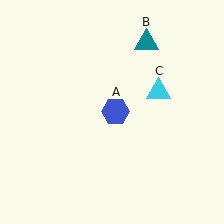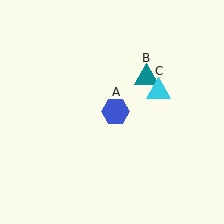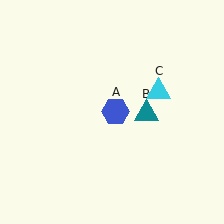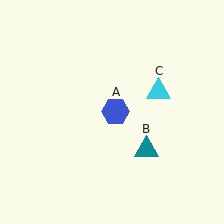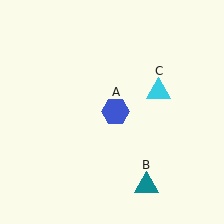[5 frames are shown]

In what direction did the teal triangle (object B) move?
The teal triangle (object B) moved down.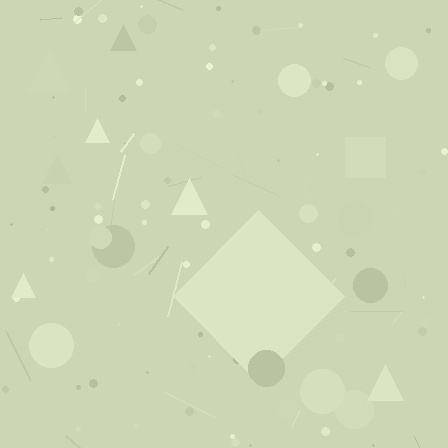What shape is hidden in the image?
A diamond is hidden in the image.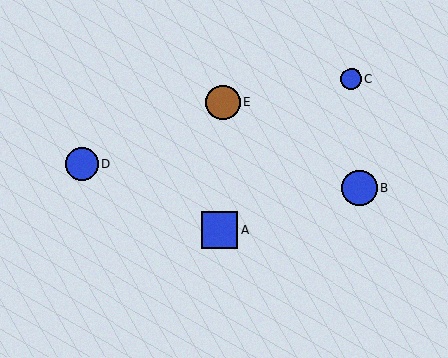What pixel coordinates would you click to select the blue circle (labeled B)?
Click at (359, 188) to select the blue circle B.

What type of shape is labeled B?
Shape B is a blue circle.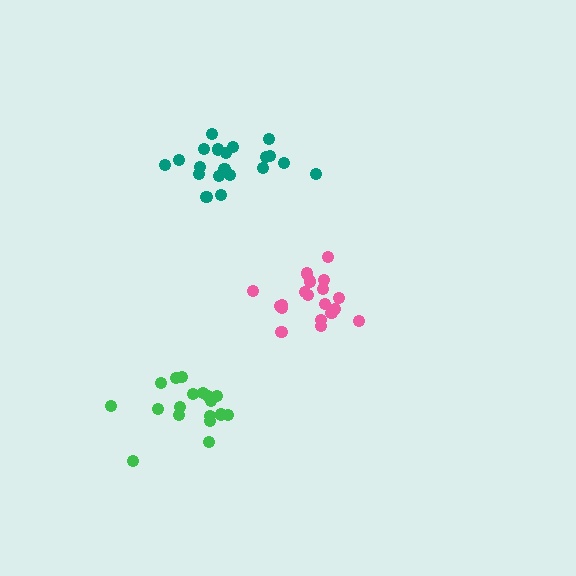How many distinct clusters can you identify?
There are 3 distinct clusters.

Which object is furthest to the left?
The green cluster is leftmost.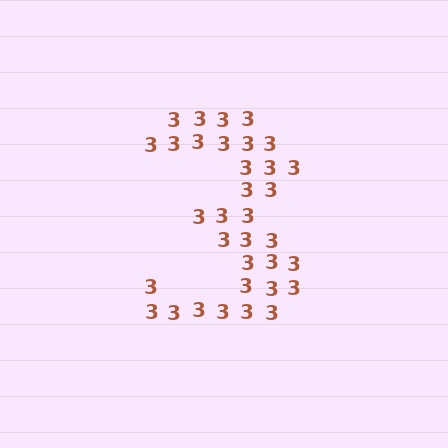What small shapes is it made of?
It is made of small digit 3's.